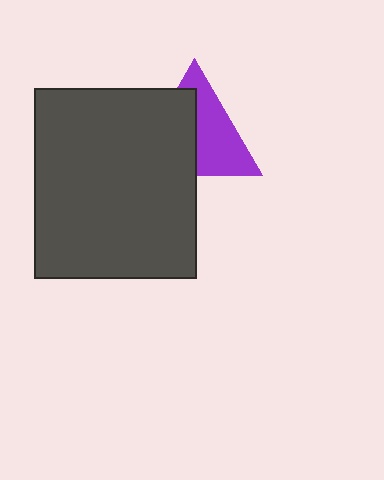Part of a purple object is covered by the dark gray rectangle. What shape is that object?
It is a triangle.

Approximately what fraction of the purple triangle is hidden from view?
Roughly 50% of the purple triangle is hidden behind the dark gray rectangle.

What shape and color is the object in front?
The object in front is a dark gray rectangle.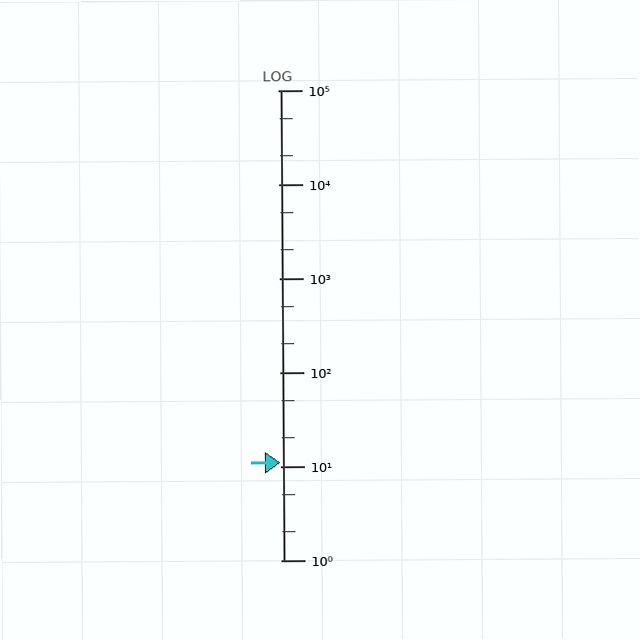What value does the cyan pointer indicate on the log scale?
The pointer indicates approximately 11.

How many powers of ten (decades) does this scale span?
The scale spans 5 decades, from 1 to 100000.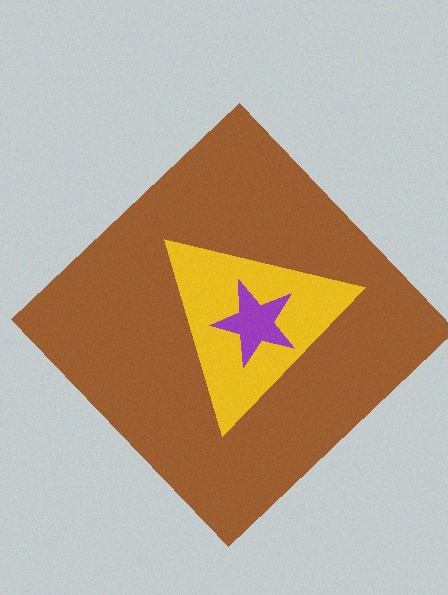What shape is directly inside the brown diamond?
The yellow triangle.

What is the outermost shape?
The brown diamond.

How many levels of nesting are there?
3.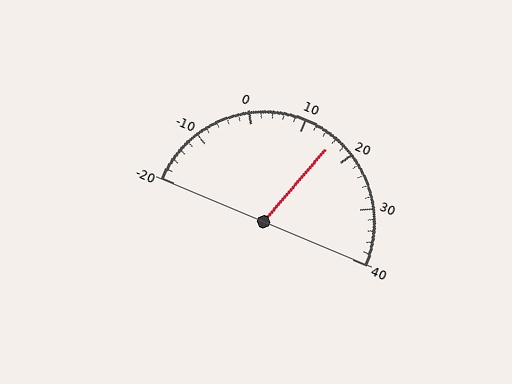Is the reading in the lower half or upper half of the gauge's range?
The reading is in the upper half of the range (-20 to 40).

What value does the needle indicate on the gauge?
The needle indicates approximately 16.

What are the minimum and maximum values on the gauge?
The gauge ranges from -20 to 40.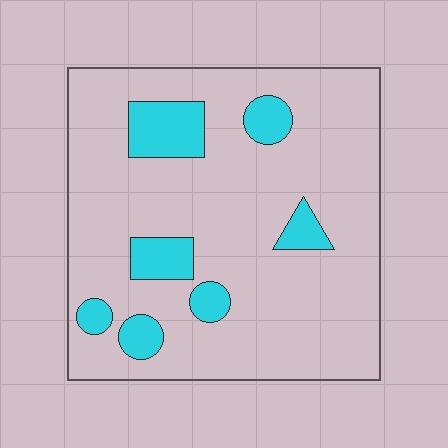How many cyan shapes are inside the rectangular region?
7.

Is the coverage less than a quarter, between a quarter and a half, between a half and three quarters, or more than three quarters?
Less than a quarter.